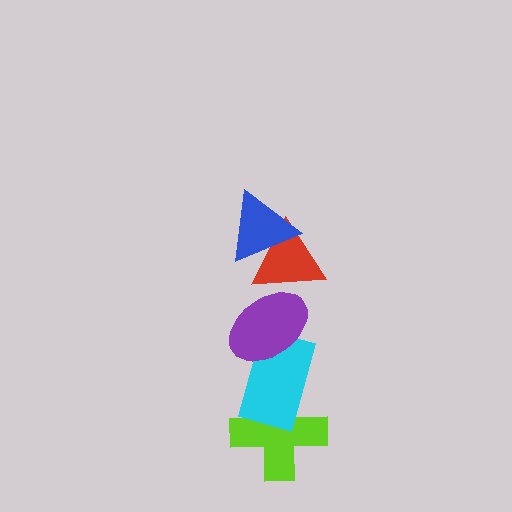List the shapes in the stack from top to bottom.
From top to bottom: the blue triangle, the red triangle, the purple ellipse, the cyan rectangle, the lime cross.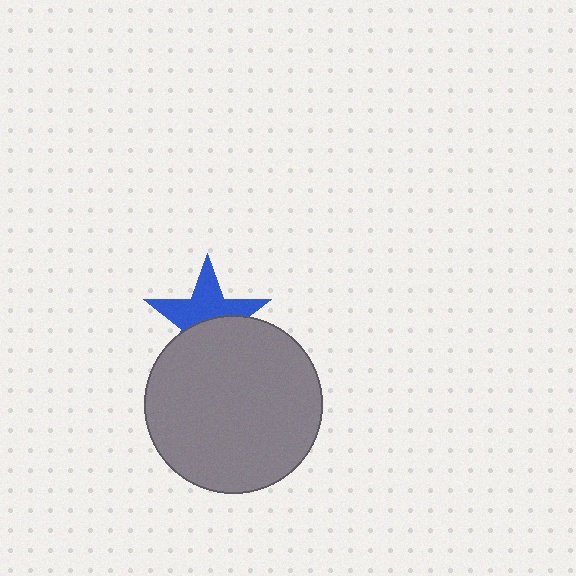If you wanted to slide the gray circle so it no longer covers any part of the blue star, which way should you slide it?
Slide it down — that is the most direct way to separate the two shapes.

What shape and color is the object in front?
The object in front is a gray circle.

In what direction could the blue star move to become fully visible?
The blue star could move up. That would shift it out from behind the gray circle entirely.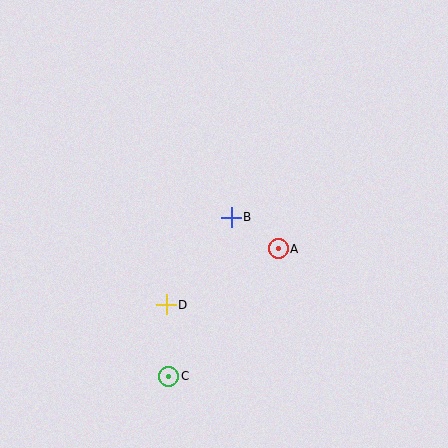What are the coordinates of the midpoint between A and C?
The midpoint between A and C is at (224, 312).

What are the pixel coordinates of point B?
Point B is at (231, 217).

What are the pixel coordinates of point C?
Point C is at (169, 376).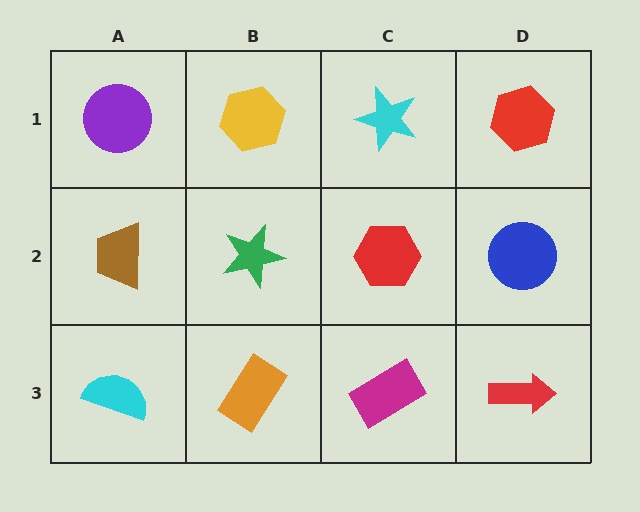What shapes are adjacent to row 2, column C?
A cyan star (row 1, column C), a magenta rectangle (row 3, column C), a green star (row 2, column B), a blue circle (row 2, column D).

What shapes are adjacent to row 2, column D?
A red hexagon (row 1, column D), a red arrow (row 3, column D), a red hexagon (row 2, column C).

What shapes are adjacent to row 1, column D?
A blue circle (row 2, column D), a cyan star (row 1, column C).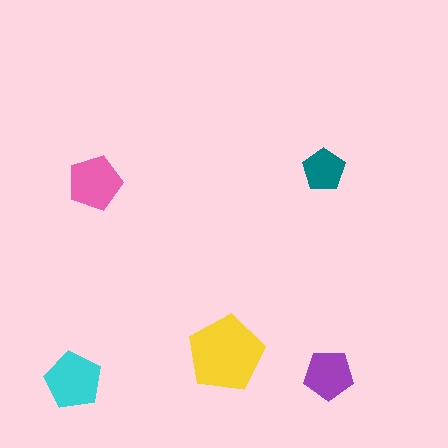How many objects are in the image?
There are 5 objects in the image.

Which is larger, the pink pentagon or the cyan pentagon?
The cyan one.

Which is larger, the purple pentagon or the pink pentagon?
The pink one.